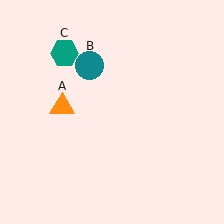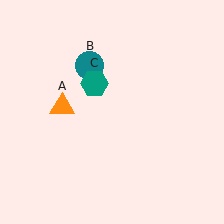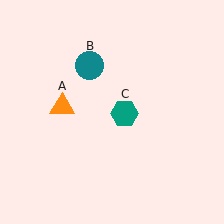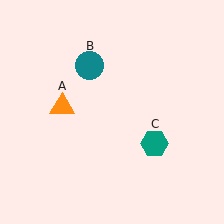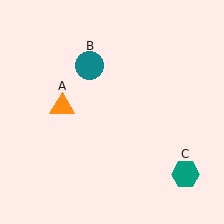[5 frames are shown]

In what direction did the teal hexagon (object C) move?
The teal hexagon (object C) moved down and to the right.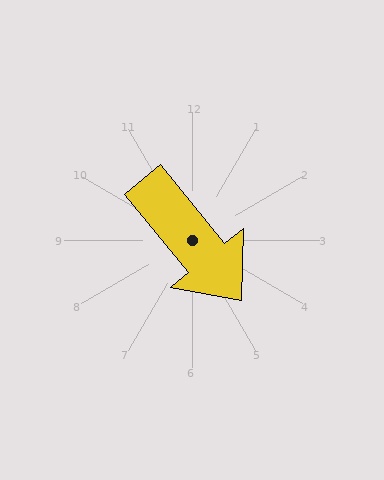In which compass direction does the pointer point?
Southeast.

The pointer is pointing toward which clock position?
Roughly 5 o'clock.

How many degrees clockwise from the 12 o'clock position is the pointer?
Approximately 141 degrees.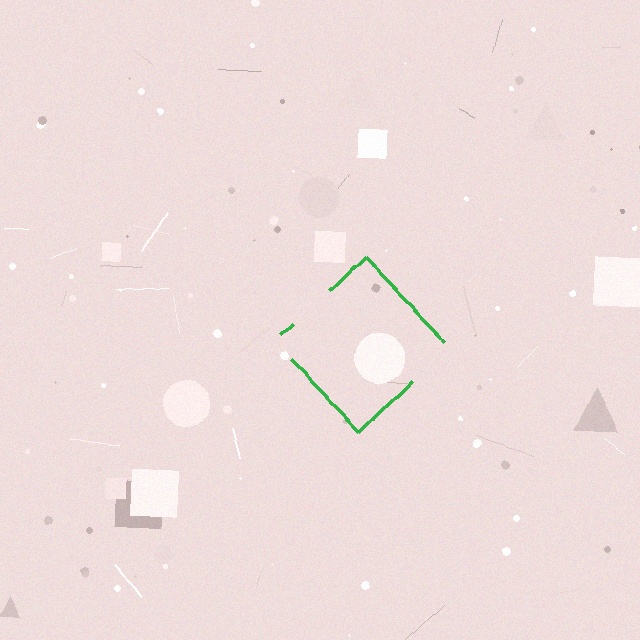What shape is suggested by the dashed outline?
The dashed outline suggests a diamond.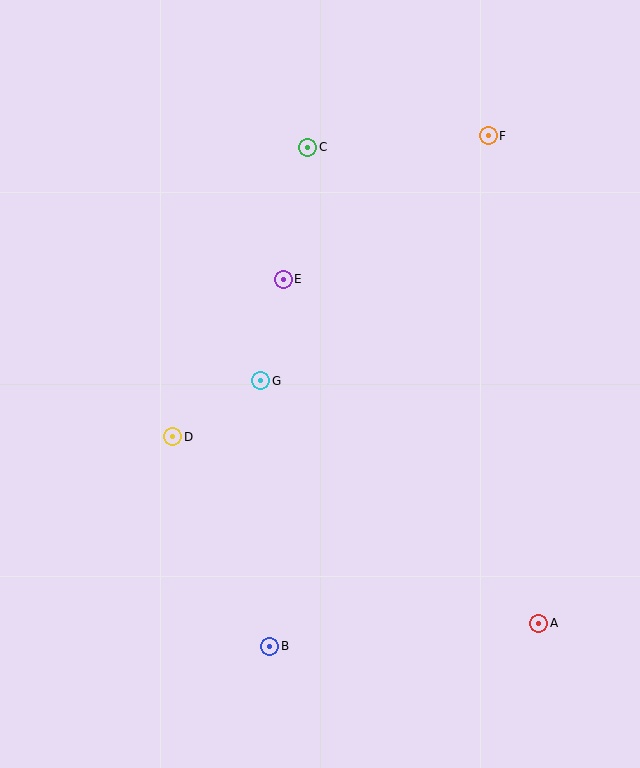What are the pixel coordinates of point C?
Point C is at (308, 147).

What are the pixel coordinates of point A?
Point A is at (539, 623).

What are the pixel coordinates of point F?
Point F is at (488, 136).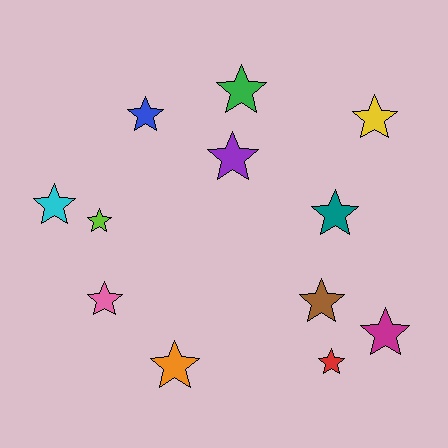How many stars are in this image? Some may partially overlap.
There are 12 stars.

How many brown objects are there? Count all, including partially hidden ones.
There is 1 brown object.